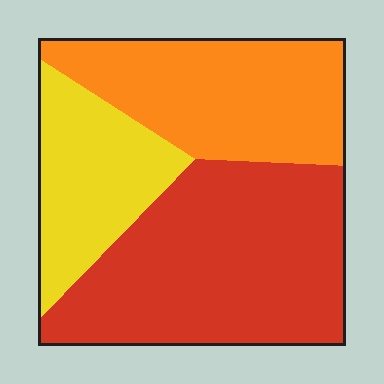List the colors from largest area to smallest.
From largest to smallest: red, orange, yellow.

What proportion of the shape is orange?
Orange takes up about one third (1/3) of the shape.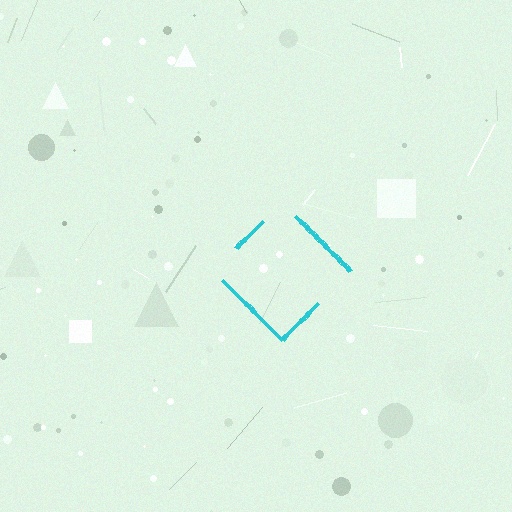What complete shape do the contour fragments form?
The contour fragments form a diamond.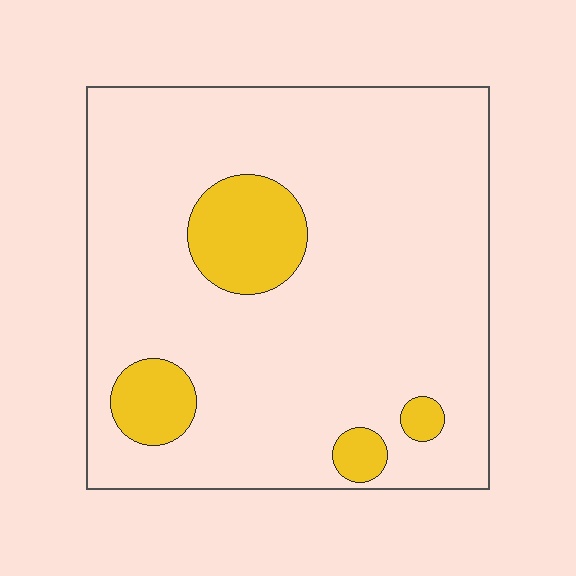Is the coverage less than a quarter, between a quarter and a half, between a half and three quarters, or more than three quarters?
Less than a quarter.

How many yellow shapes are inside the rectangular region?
4.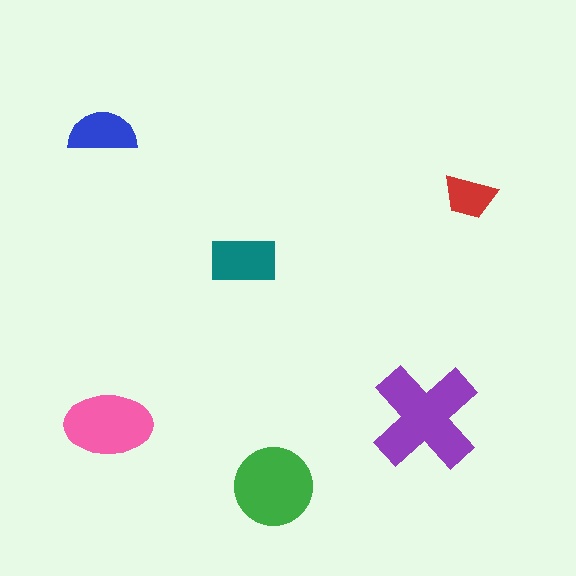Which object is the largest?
The purple cross.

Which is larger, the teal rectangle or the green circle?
The green circle.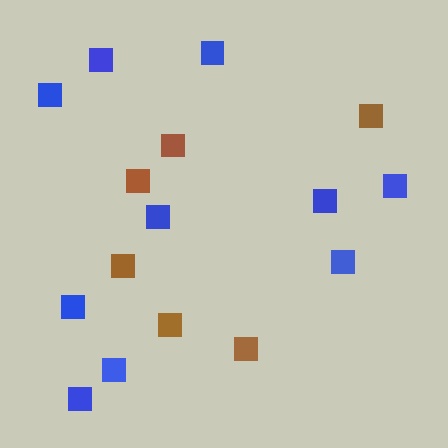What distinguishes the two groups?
There are 2 groups: one group of blue squares (10) and one group of brown squares (6).